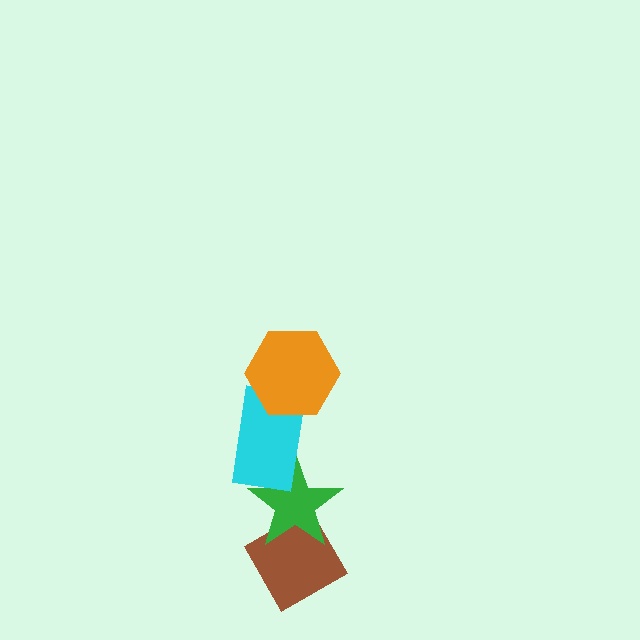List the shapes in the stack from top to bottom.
From top to bottom: the orange hexagon, the cyan rectangle, the green star, the brown diamond.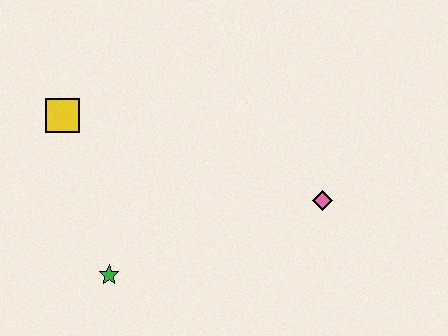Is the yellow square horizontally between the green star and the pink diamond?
No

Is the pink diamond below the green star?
No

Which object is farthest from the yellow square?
The pink diamond is farthest from the yellow square.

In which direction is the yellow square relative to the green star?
The yellow square is above the green star.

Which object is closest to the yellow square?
The green star is closest to the yellow square.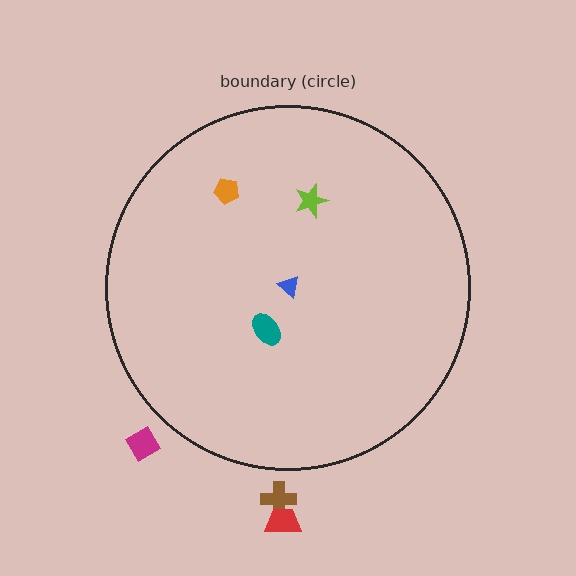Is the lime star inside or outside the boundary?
Inside.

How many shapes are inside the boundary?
4 inside, 3 outside.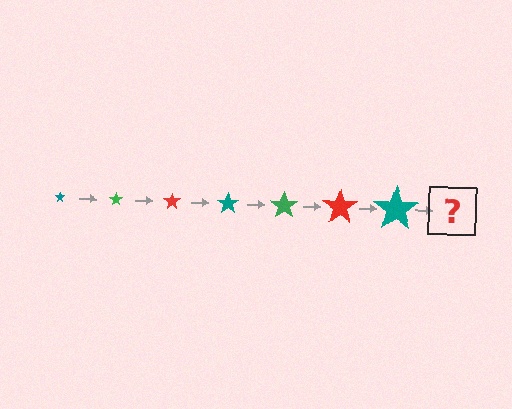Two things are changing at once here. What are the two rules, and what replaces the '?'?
The two rules are that the star grows larger each step and the color cycles through teal, green, and red. The '?' should be a green star, larger than the previous one.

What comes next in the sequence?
The next element should be a green star, larger than the previous one.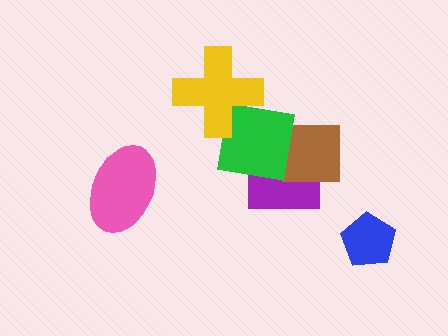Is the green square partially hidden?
Yes, it is partially covered by another shape.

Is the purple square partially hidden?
Yes, it is partially covered by another shape.